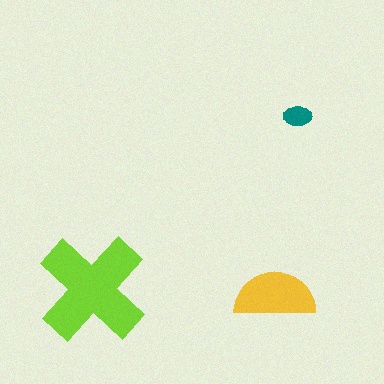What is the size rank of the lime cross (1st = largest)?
1st.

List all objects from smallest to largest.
The teal ellipse, the yellow semicircle, the lime cross.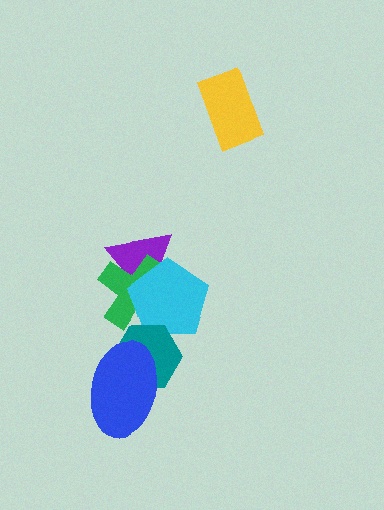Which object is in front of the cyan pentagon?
The teal hexagon is in front of the cyan pentagon.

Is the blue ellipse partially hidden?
No, no other shape covers it.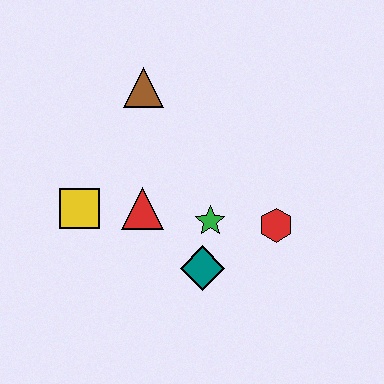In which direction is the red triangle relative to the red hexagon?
The red triangle is to the left of the red hexagon.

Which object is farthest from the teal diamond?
The brown triangle is farthest from the teal diamond.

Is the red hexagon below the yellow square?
Yes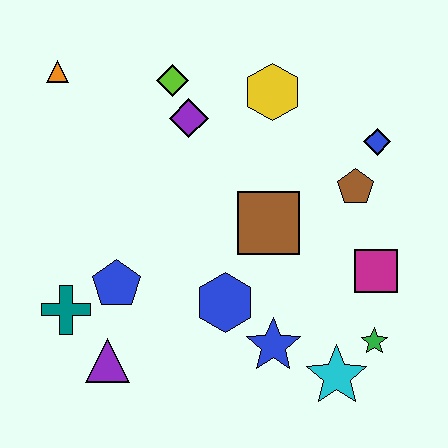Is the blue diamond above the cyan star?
Yes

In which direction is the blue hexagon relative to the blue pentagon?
The blue hexagon is to the right of the blue pentagon.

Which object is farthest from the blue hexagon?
The orange triangle is farthest from the blue hexagon.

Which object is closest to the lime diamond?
The purple diamond is closest to the lime diamond.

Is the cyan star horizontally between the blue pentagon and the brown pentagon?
Yes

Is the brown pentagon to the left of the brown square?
No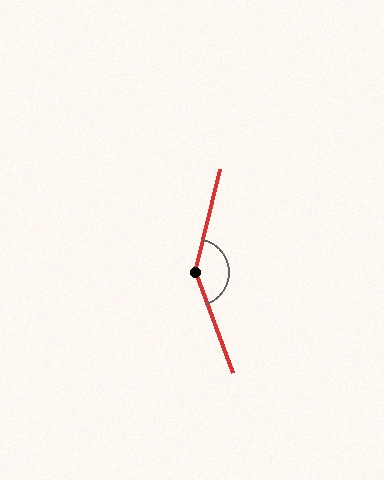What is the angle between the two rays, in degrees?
Approximately 145 degrees.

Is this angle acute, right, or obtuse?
It is obtuse.